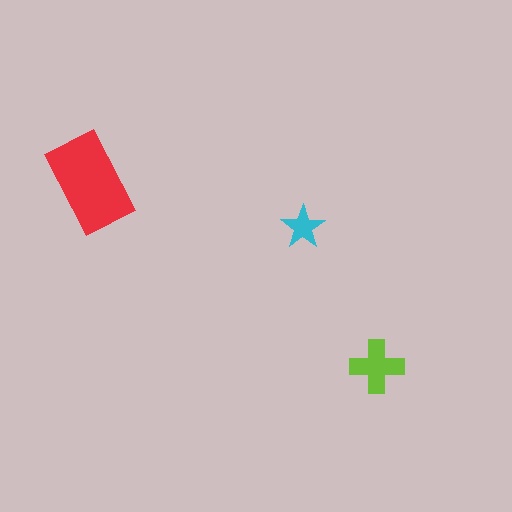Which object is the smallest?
The cyan star.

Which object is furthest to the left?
The red rectangle is leftmost.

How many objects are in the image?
There are 3 objects in the image.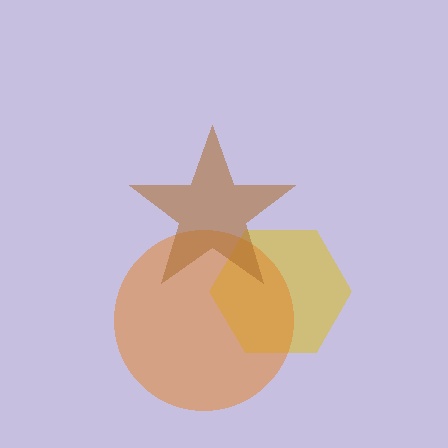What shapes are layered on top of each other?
The layered shapes are: a yellow hexagon, an orange circle, a brown star.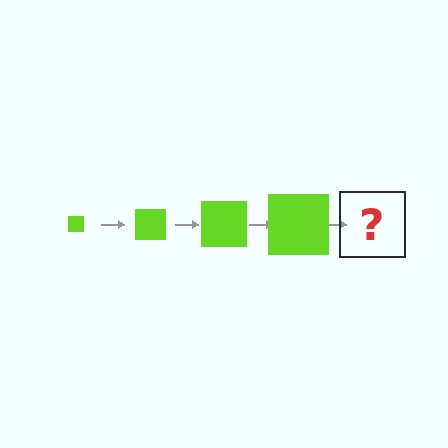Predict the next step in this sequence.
The next step is a lime square, larger than the previous one.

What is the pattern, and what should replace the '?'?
The pattern is that the square gets progressively larger each step. The '?' should be a lime square, larger than the previous one.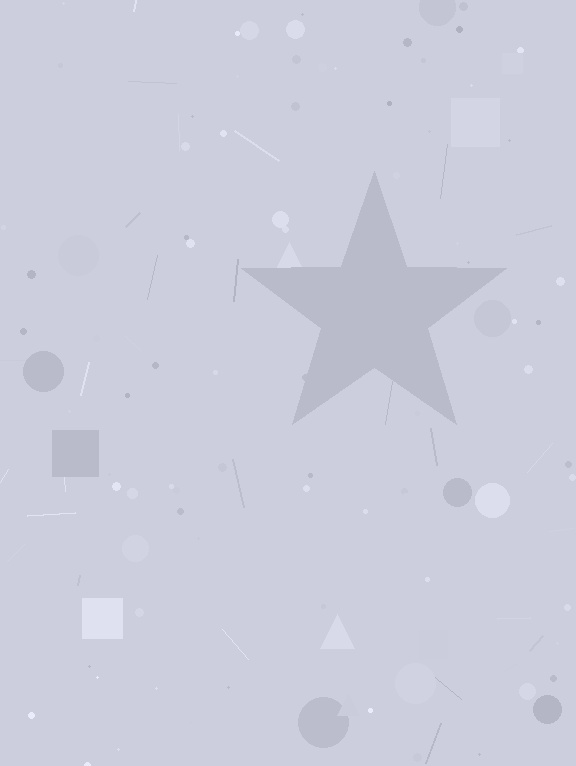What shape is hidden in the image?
A star is hidden in the image.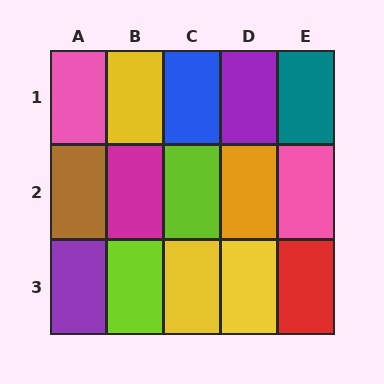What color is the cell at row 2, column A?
Brown.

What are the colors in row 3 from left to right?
Purple, lime, yellow, yellow, red.